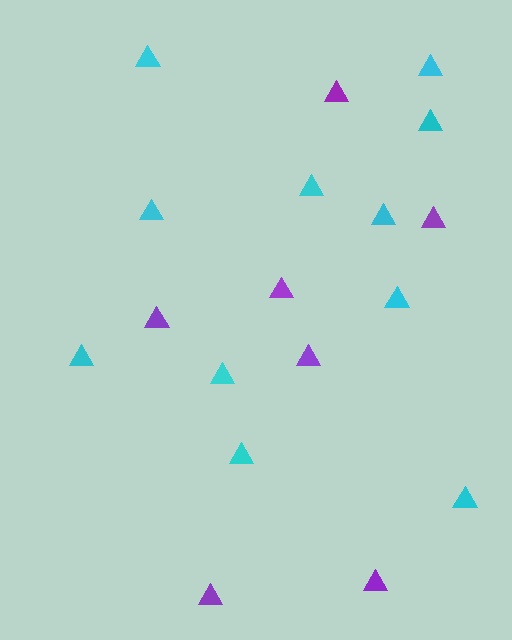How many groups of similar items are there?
There are 2 groups: one group of cyan triangles (11) and one group of purple triangles (7).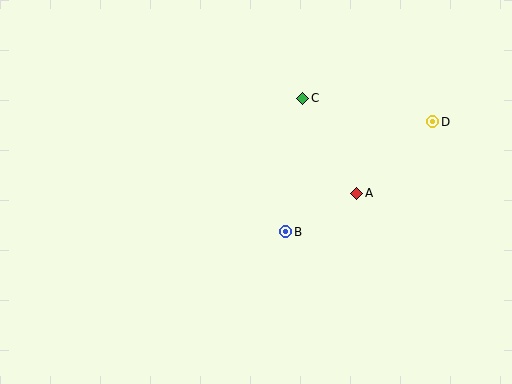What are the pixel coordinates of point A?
Point A is at (357, 193).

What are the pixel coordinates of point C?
Point C is at (303, 98).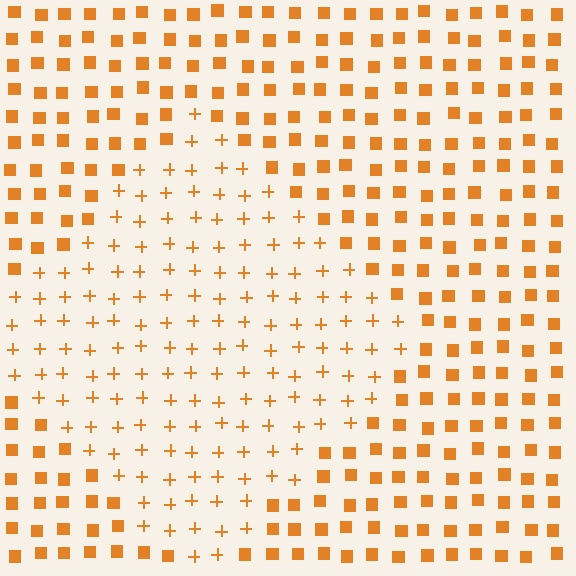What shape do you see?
I see a diamond.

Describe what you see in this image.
The image is filled with small orange elements arranged in a uniform grid. A diamond-shaped region contains plus signs, while the surrounding area contains squares. The boundary is defined purely by the change in element shape.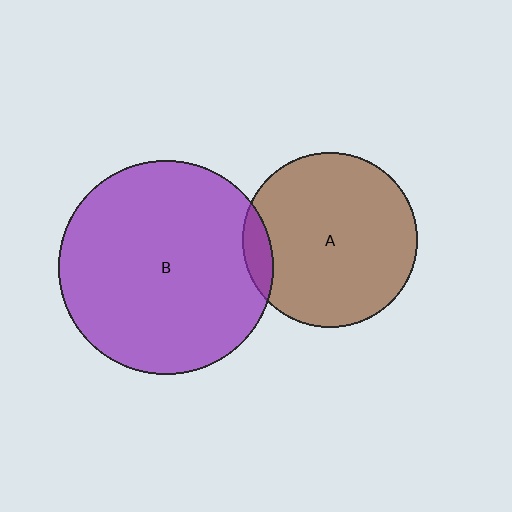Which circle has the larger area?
Circle B (purple).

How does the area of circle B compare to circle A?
Approximately 1.5 times.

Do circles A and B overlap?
Yes.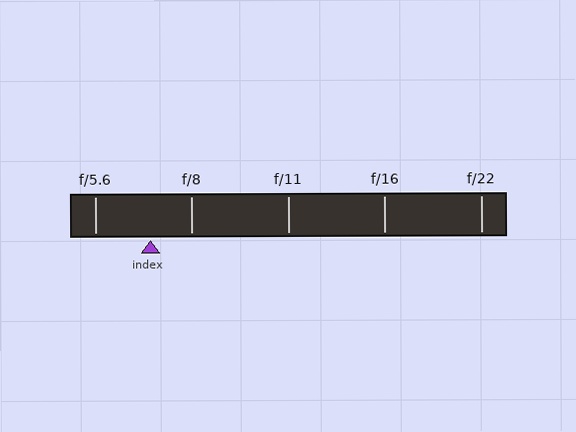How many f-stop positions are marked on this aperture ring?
There are 5 f-stop positions marked.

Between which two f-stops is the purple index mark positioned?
The index mark is between f/5.6 and f/8.